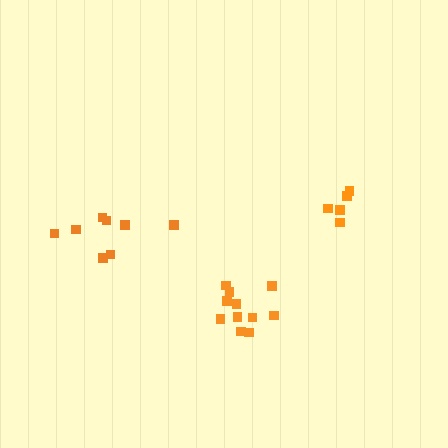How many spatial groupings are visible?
There are 3 spatial groupings.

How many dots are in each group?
Group 1: 8 dots, Group 2: 5 dots, Group 3: 11 dots (24 total).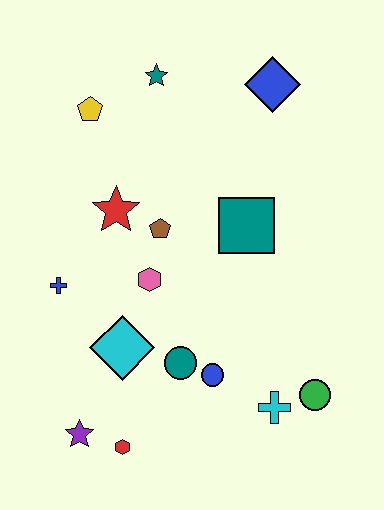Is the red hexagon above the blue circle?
No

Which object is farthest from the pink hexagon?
The blue diamond is farthest from the pink hexagon.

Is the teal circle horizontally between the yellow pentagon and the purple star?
No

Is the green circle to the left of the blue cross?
No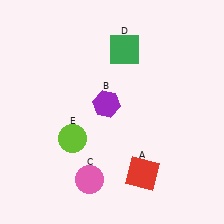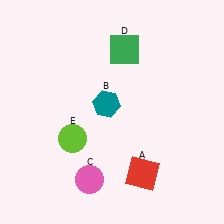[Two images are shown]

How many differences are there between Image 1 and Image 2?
There is 1 difference between the two images.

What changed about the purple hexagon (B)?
In Image 1, B is purple. In Image 2, it changed to teal.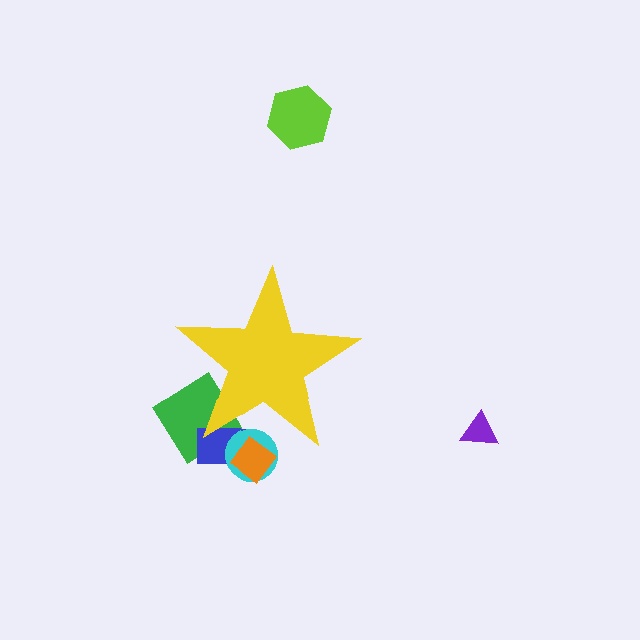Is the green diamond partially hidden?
Yes, the green diamond is partially hidden behind the yellow star.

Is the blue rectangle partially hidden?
Yes, the blue rectangle is partially hidden behind the yellow star.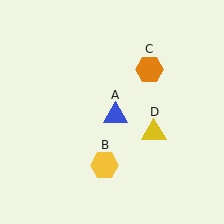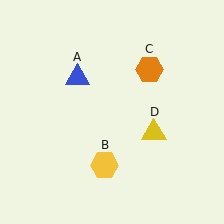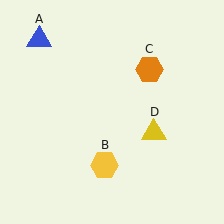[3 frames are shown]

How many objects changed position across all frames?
1 object changed position: blue triangle (object A).